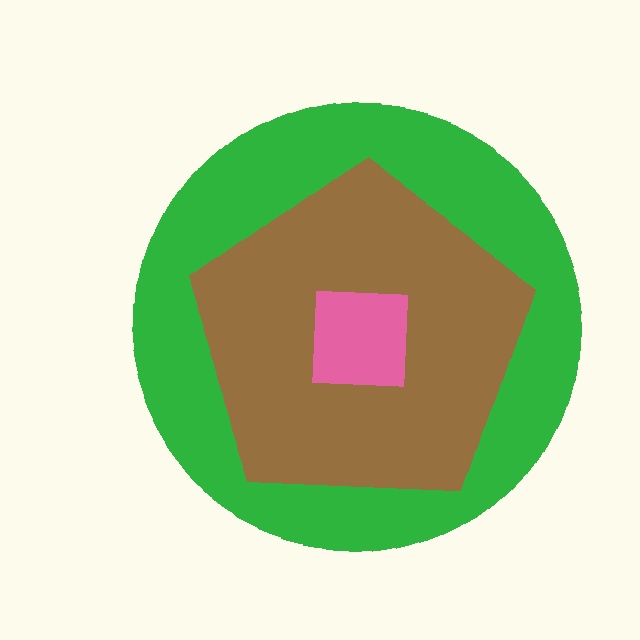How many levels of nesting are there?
3.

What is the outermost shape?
The green circle.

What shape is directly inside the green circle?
The brown pentagon.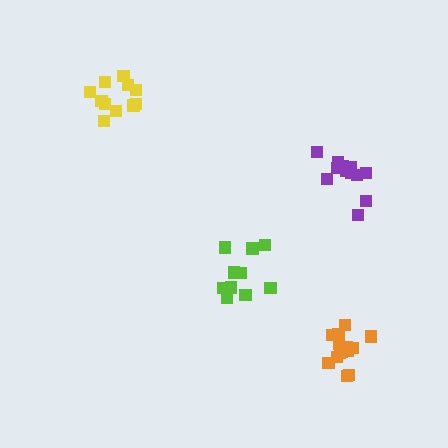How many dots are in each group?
Group 1: 15 dots, Group 2: 11 dots, Group 3: 12 dots, Group 4: 13 dots (51 total).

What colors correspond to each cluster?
The clusters are colored: orange, lime, yellow, purple.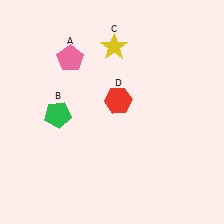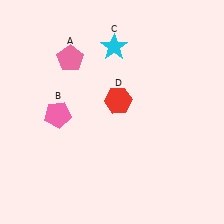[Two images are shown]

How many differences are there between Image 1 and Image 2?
There are 2 differences between the two images.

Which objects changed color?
B changed from green to pink. C changed from yellow to cyan.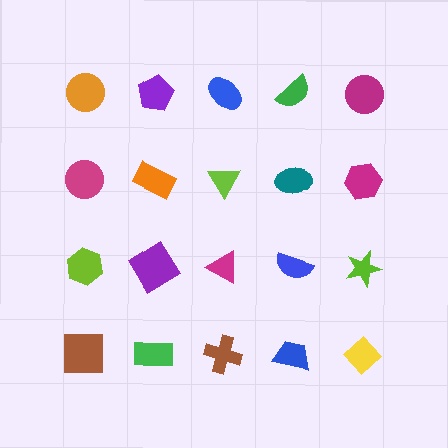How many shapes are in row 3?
5 shapes.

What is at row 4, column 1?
A brown square.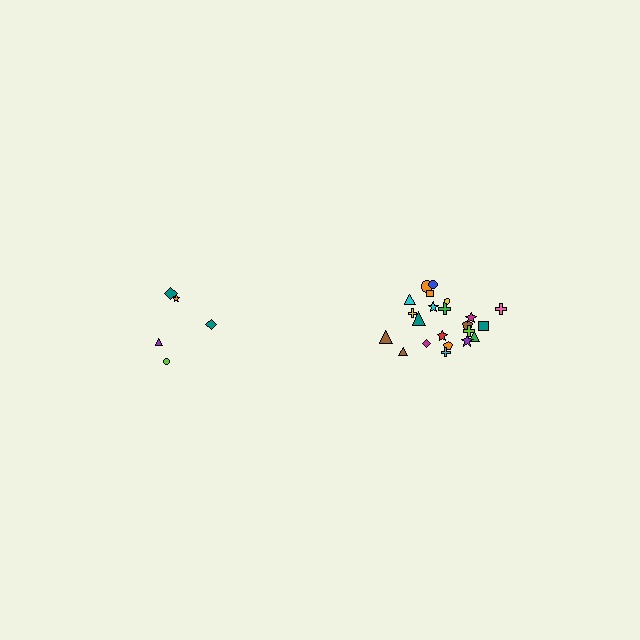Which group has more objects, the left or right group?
The right group.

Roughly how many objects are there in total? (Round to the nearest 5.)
Roughly 25 objects in total.